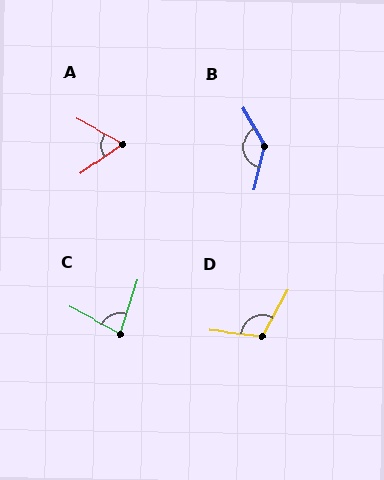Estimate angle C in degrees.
Approximately 80 degrees.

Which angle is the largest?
B, at approximately 136 degrees.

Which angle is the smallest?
A, at approximately 62 degrees.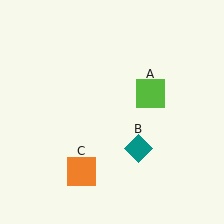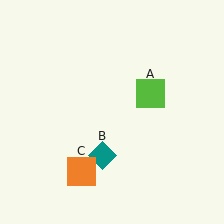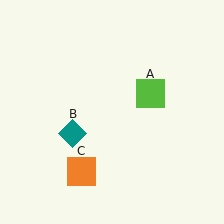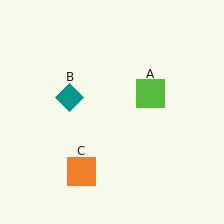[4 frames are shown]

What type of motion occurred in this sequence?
The teal diamond (object B) rotated clockwise around the center of the scene.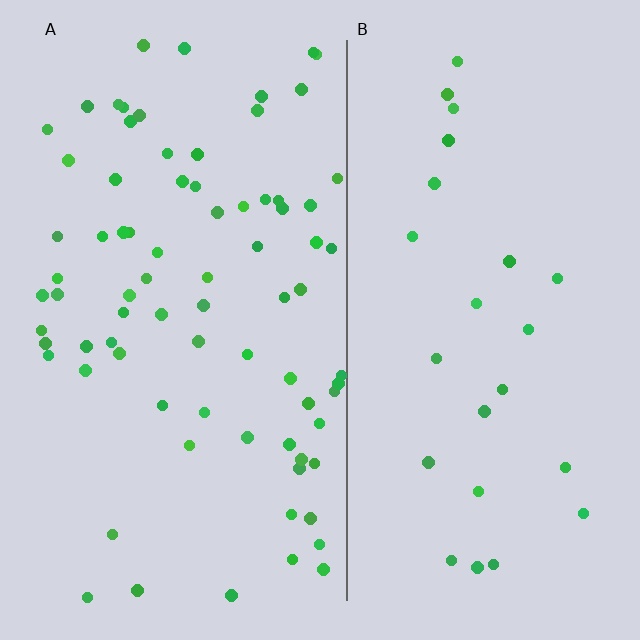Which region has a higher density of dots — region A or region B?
A (the left).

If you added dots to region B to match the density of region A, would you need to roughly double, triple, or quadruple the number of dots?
Approximately triple.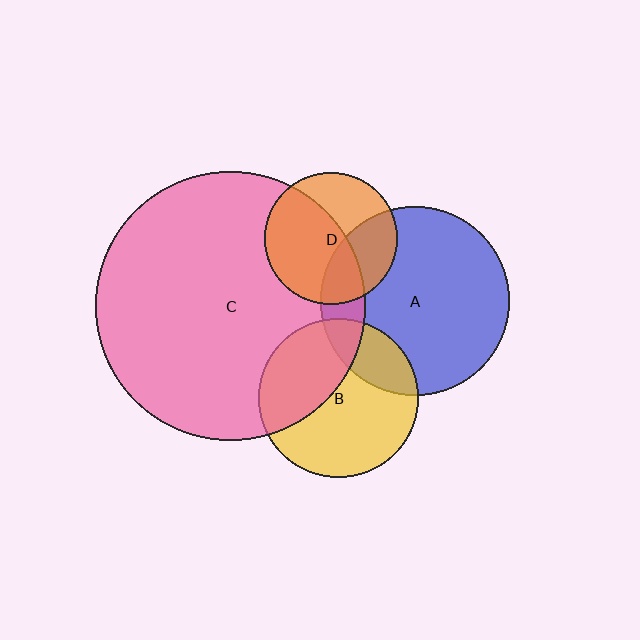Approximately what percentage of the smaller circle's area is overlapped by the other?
Approximately 35%.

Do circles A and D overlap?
Yes.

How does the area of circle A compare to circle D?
Approximately 2.0 times.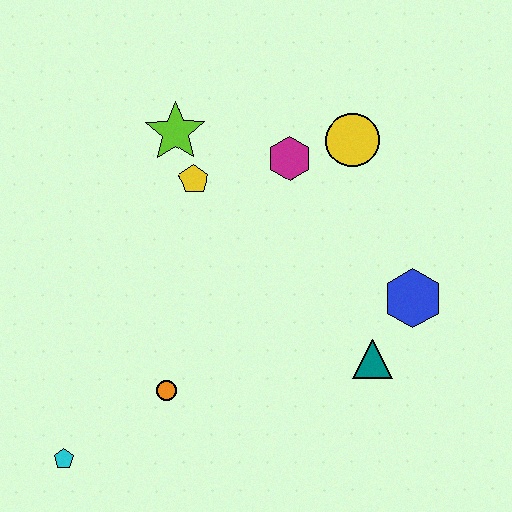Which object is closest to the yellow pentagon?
The lime star is closest to the yellow pentagon.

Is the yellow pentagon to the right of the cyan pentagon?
Yes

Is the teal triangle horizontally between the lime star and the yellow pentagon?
No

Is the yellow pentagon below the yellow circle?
Yes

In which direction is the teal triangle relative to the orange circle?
The teal triangle is to the right of the orange circle.